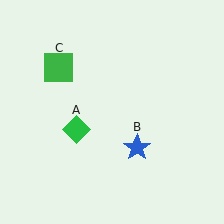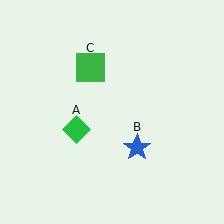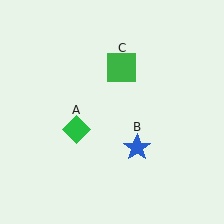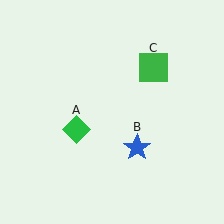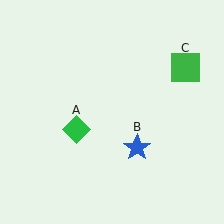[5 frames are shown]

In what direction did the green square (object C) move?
The green square (object C) moved right.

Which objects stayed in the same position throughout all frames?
Green diamond (object A) and blue star (object B) remained stationary.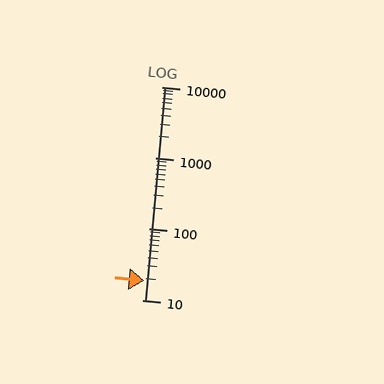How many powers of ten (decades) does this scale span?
The scale spans 3 decades, from 10 to 10000.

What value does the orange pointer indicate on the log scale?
The pointer indicates approximately 19.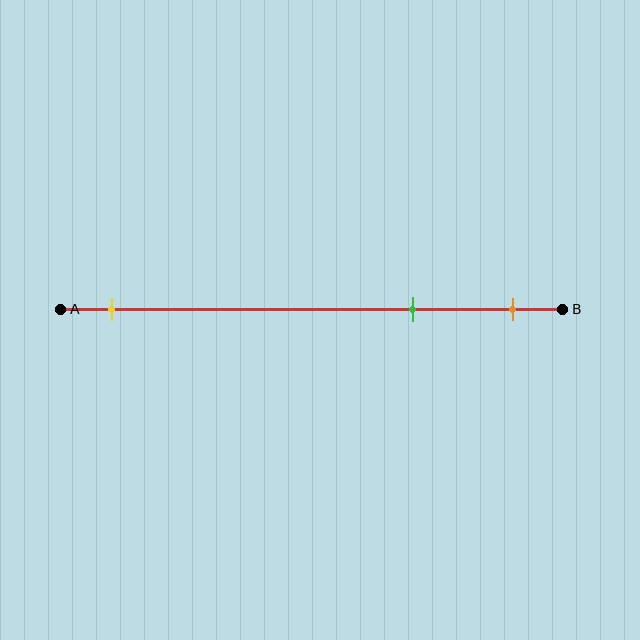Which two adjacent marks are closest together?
The green and orange marks are the closest adjacent pair.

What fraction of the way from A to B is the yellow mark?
The yellow mark is approximately 10% (0.1) of the way from A to B.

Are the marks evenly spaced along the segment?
No, the marks are not evenly spaced.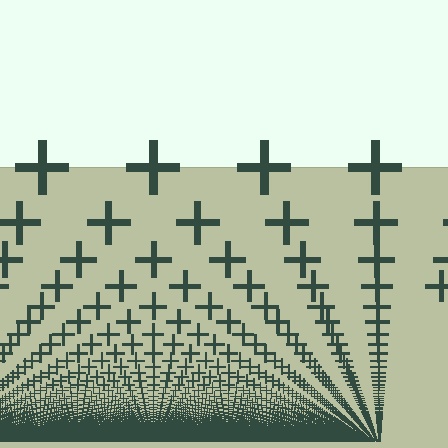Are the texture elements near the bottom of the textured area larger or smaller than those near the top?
Smaller. The gradient is inverted — elements near the bottom are smaller and denser.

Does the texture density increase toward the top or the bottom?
Density increases toward the bottom.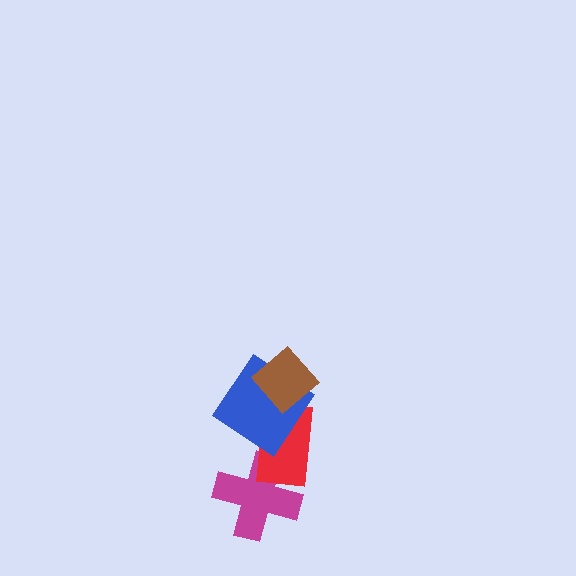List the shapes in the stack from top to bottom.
From top to bottom: the brown diamond, the blue diamond, the red rectangle, the magenta cross.